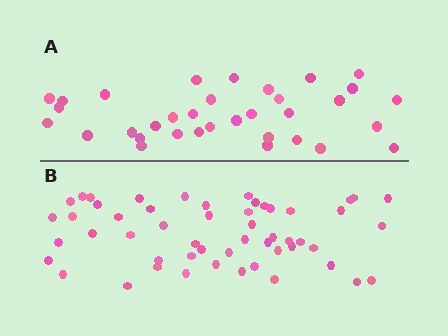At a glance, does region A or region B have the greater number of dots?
Region B (the bottom region) has more dots.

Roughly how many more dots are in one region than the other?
Region B has approximately 20 more dots than region A.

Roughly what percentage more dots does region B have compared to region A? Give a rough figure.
About 55% more.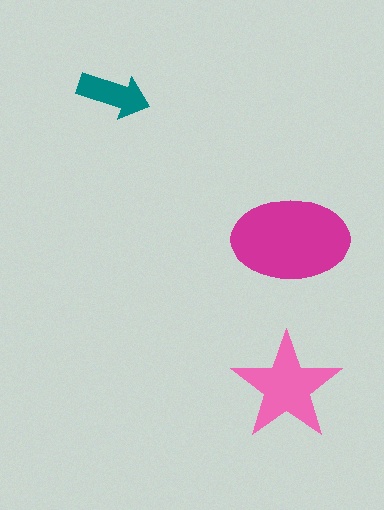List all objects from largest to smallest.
The magenta ellipse, the pink star, the teal arrow.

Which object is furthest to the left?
The teal arrow is leftmost.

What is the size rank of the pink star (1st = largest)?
2nd.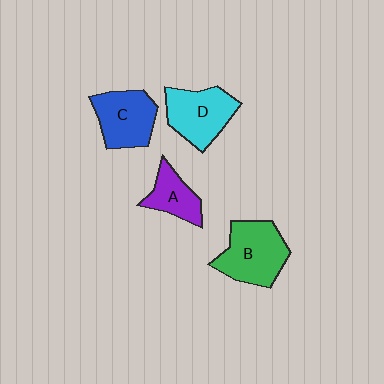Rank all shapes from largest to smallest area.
From largest to smallest: B (green), D (cyan), C (blue), A (purple).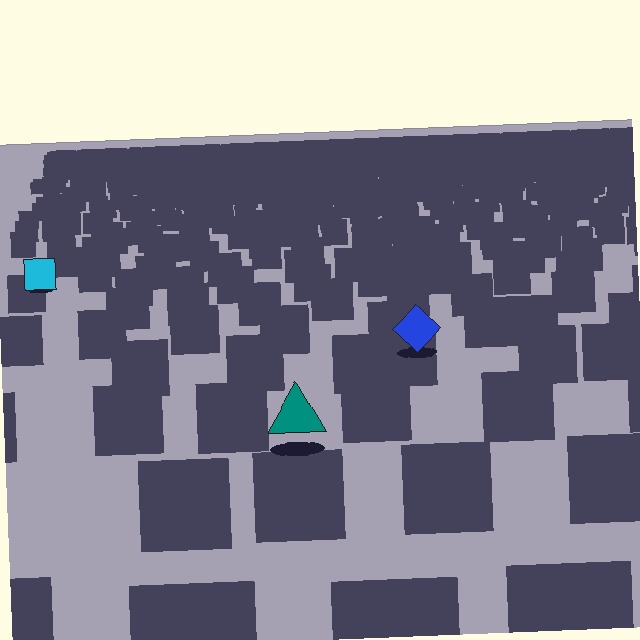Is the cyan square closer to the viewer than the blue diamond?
No. The blue diamond is closer — you can tell from the texture gradient: the ground texture is coarser near it.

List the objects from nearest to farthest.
From nearest to farthest: the teal triangle, the blue diamond, the cyan square.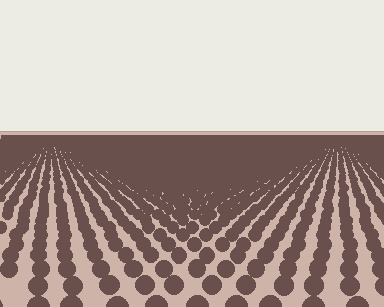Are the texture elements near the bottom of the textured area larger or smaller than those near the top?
Larger. Near the bottom, elements are closer to the viewer and appear at a bigger on-screen size.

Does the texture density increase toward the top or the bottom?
Density increases toward the top.